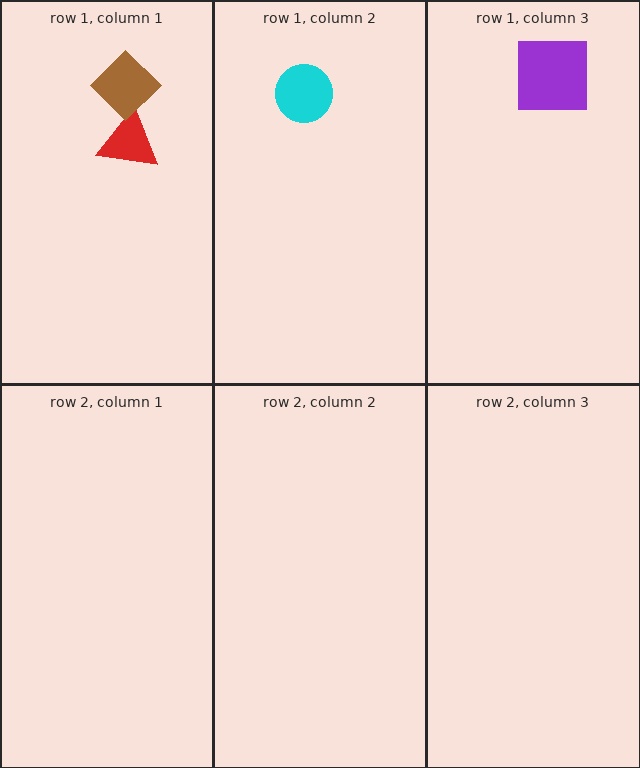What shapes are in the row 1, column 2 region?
The cyan circle.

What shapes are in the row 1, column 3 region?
The purple square.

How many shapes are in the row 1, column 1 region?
2.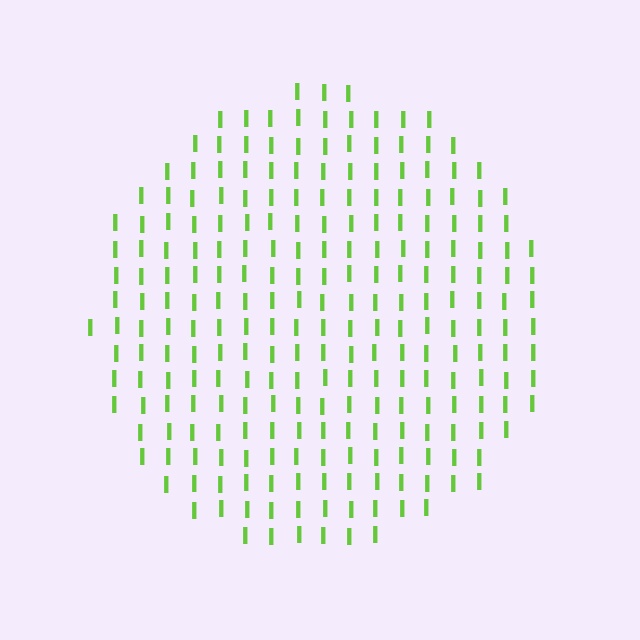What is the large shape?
The large shape is a circle.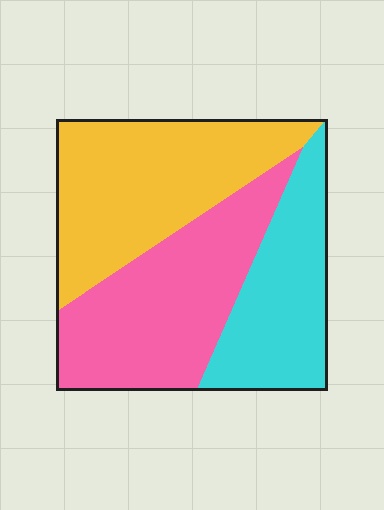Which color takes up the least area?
Cyan, at roughly 25%.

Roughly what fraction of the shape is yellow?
Yellow takes up between a quarter and a half of the shape.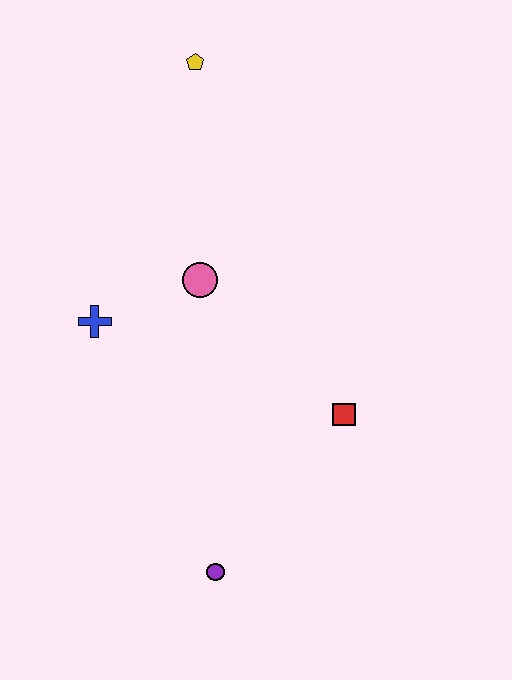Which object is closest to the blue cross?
The pink circle is closest to the blue cross.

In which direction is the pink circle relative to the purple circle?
The pink circle is above the purple circle.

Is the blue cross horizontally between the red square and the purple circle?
No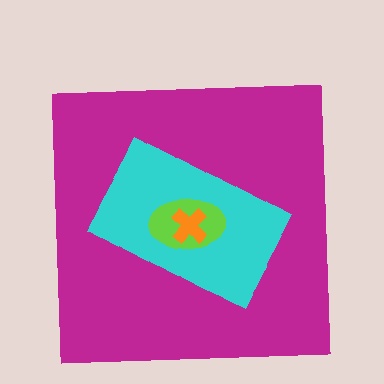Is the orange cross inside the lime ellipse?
Yes.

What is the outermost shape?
The magenta square.